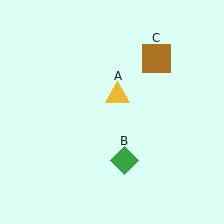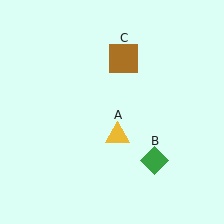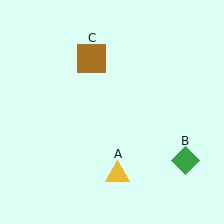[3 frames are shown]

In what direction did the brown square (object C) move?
The brown square (object C) moved left.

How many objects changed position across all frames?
3 objects changed position: yellow triangle (object A), green diamond (object B), brown square (object C).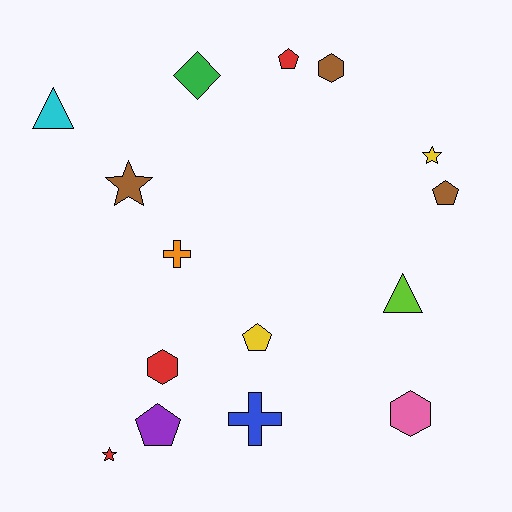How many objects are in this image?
There are 15 objects.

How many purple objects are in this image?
There is 1 purple object.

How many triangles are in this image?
There are 2 triangles.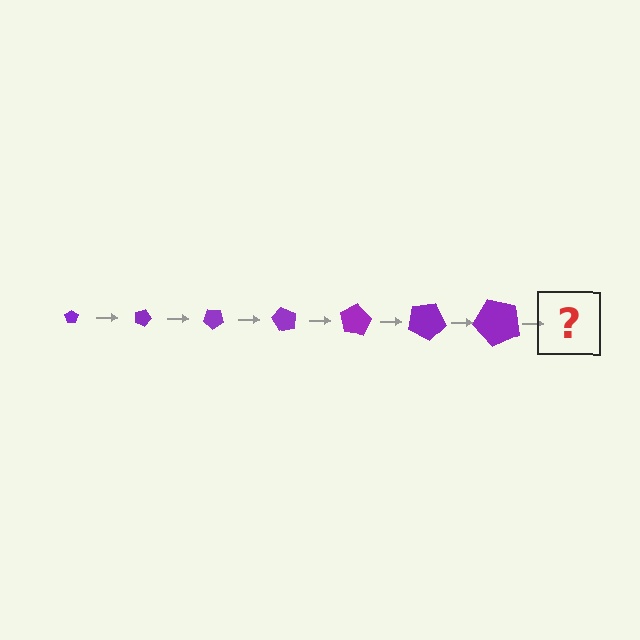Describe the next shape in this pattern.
It should be a pentagon, larger than the previous one and rotated 140 degrees from the start.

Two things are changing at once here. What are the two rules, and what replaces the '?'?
The two rules are that the pentagon grows larger each step and it rotates 20 degrees each step. The '?' should be a pentagon, larger than the previous one and rotated 140 degrees from the start.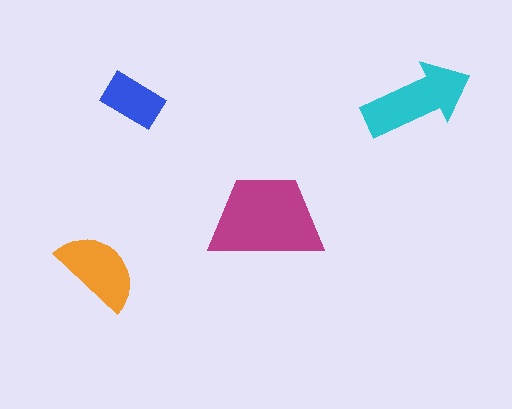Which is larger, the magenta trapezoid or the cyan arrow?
The magenta trapezoid.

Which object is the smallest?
The blue rectangle.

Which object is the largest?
The magenta trapezoid.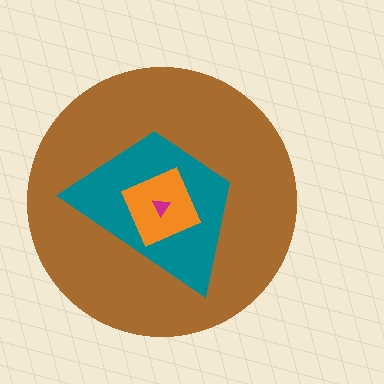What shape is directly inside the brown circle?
The teal trapezoid.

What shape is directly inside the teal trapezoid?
The orange diamond.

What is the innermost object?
The magenta triangle.